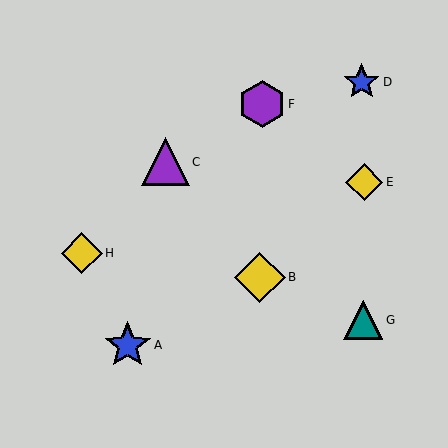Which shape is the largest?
The yellow diamond (labeled B) is the largest.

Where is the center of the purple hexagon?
The center of the purple hexagon is at (262, 104).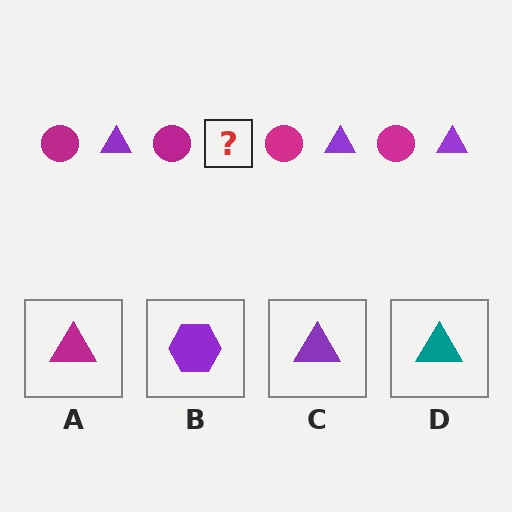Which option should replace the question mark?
Option C.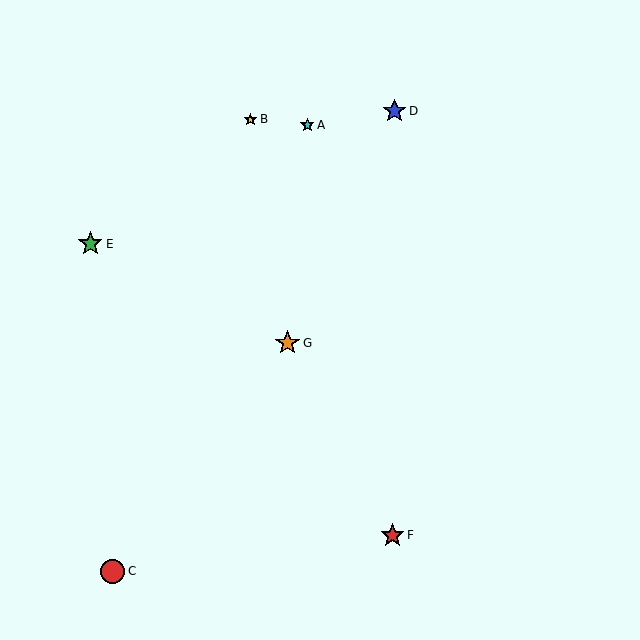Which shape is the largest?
The green star (labeled E) is the largest.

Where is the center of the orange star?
The center of the orange star is at (288, 343).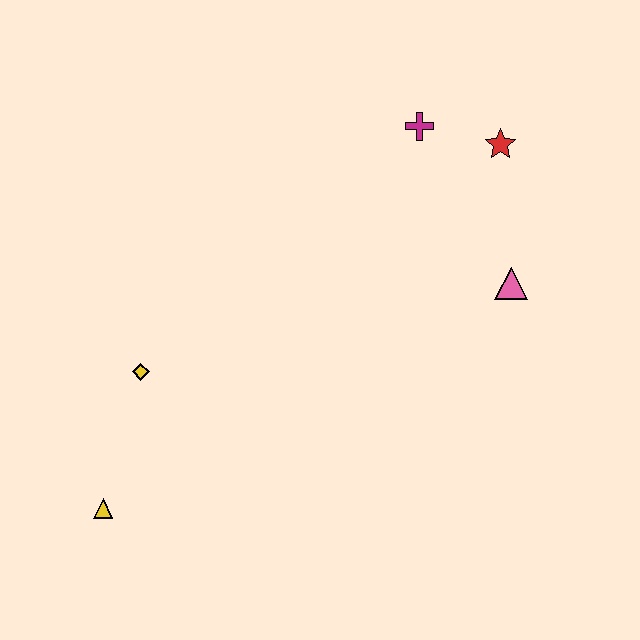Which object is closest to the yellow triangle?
The yellow diamond is closest to the yellow triangle.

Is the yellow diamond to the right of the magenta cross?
No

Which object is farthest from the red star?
The yellow triangle is farthest from the red star.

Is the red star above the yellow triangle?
Yes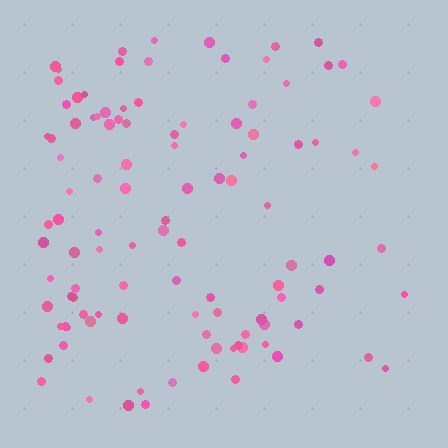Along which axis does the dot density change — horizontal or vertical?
Horizontal.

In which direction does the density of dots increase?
From right to left, with the left side densest.